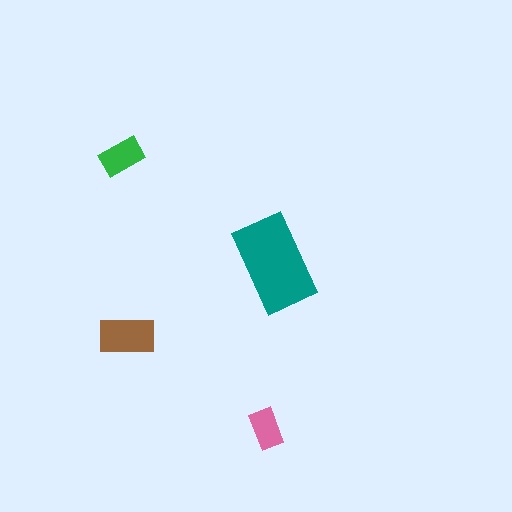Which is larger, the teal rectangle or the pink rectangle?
The teal one.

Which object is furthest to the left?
The green rectangle is leftmost.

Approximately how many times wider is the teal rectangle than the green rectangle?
About 2 times wider.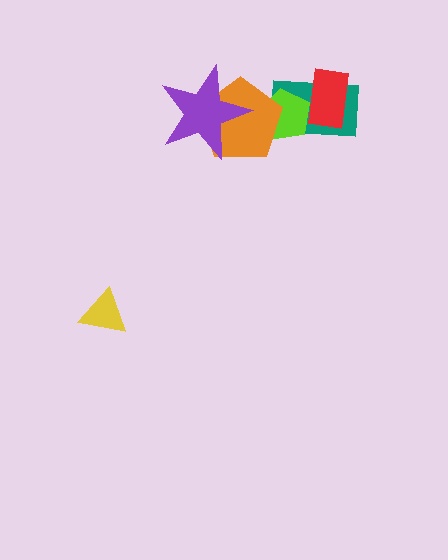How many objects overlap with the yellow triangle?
0 objects overlap with the yellow triangle.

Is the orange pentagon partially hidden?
Yes, it is partially covered by another shape.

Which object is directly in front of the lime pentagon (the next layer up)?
The orange pentagon is directly in front of the lime pentagon.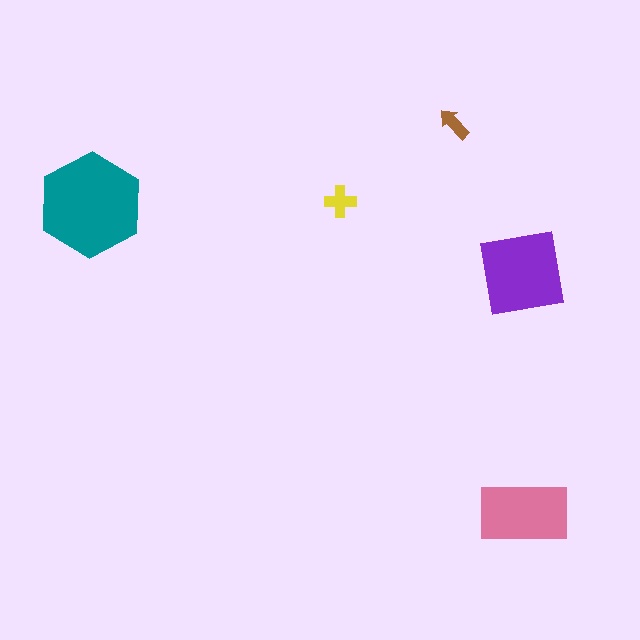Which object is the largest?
The teal hexagon.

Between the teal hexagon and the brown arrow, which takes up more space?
The teal hexagon.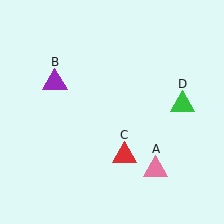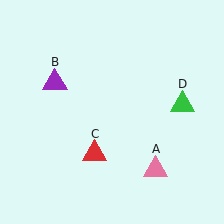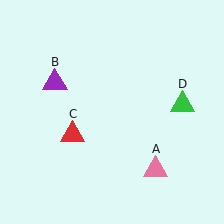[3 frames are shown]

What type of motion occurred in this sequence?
The red triangle (object C) rotated clockwise around the center of the scene.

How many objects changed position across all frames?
1 object changed position: red triangle (object C).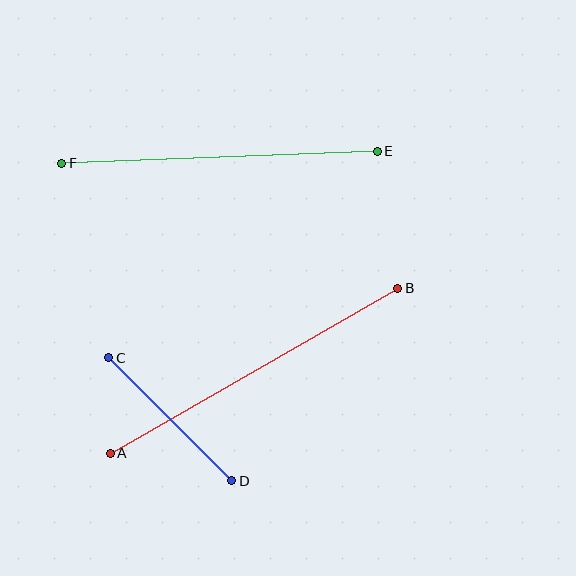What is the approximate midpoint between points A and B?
The midpoint is at approximately (254, 371) pixels.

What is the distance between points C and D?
The distance is approximately 174 pixels.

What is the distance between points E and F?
The distance is approximately 316 pixels.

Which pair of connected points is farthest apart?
Points A and B are farthest apart.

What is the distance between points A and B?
The distance is approximately 331 pixels.